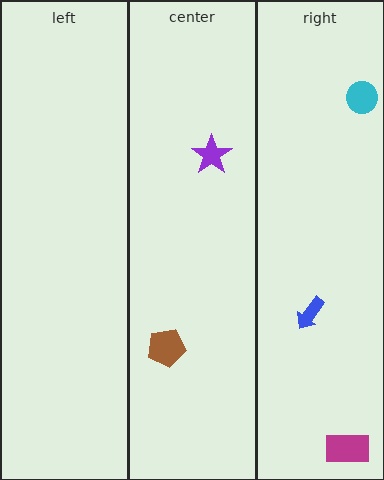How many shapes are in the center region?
2.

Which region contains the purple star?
The center region.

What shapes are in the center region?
The purple star, the brown pentagon.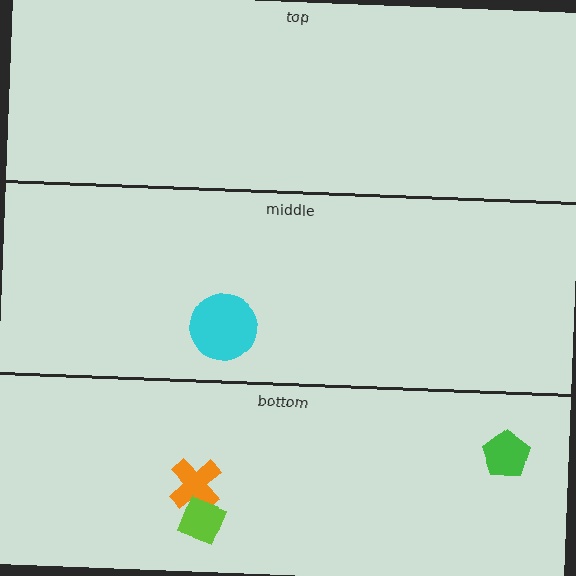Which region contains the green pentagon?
The bottom region.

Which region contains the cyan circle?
The middle region.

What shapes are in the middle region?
The cyan circle.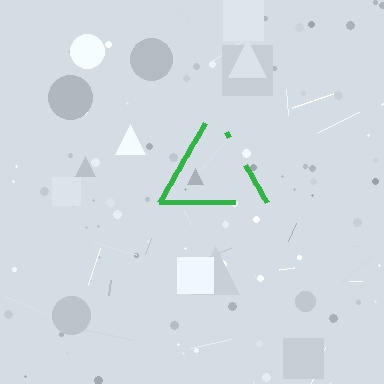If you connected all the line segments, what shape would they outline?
They would outline a triangle.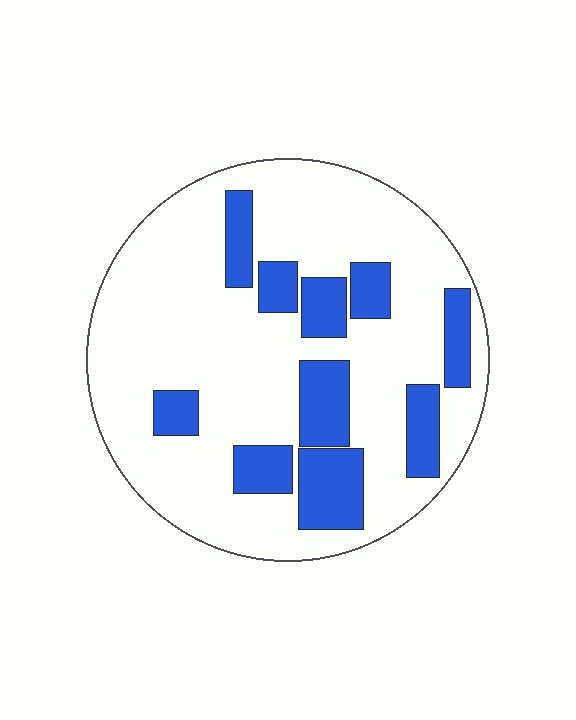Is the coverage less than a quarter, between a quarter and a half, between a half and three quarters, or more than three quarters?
Less than a quarter.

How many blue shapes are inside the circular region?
10.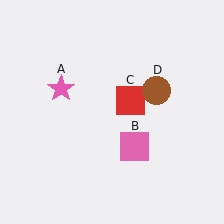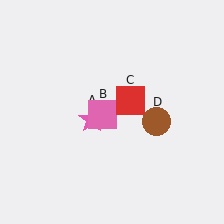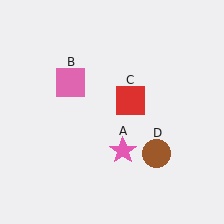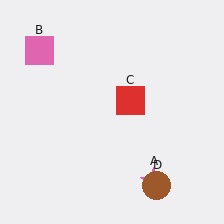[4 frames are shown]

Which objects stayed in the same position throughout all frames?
Red square (object C) remained stationary.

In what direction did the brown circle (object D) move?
The brown circle (object D) moved down.